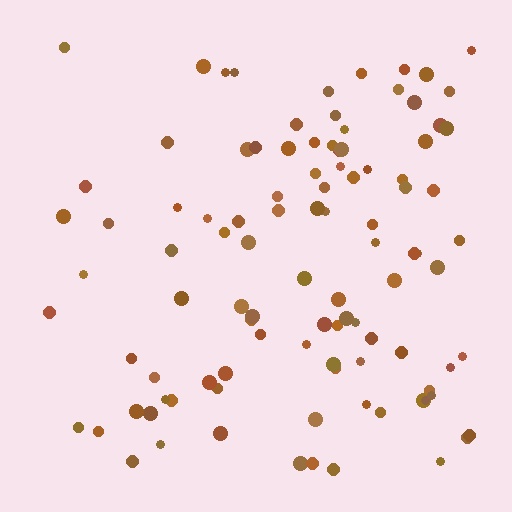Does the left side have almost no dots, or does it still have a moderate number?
Still a moderate number, just noticeably fewer than the right.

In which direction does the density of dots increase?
From left to right, with the right side densest.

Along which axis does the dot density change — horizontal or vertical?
Horizontal.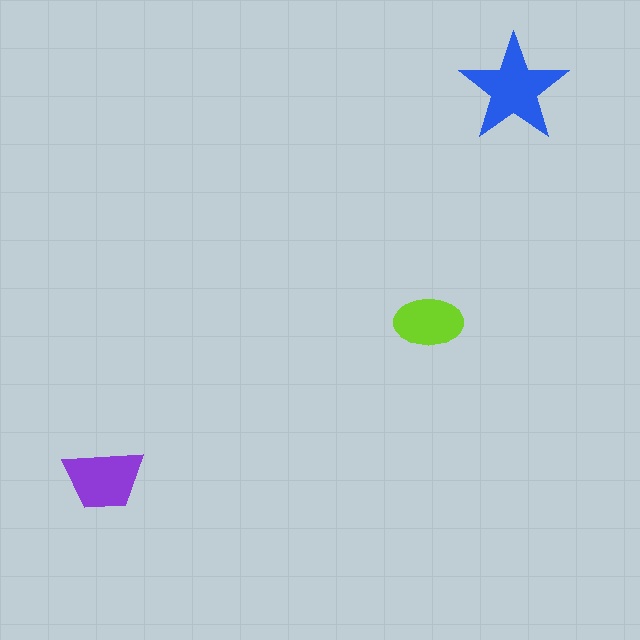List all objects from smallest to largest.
The lime ellipse, the purple trapezoid, the blue star.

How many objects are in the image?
There are 3 objects in the image.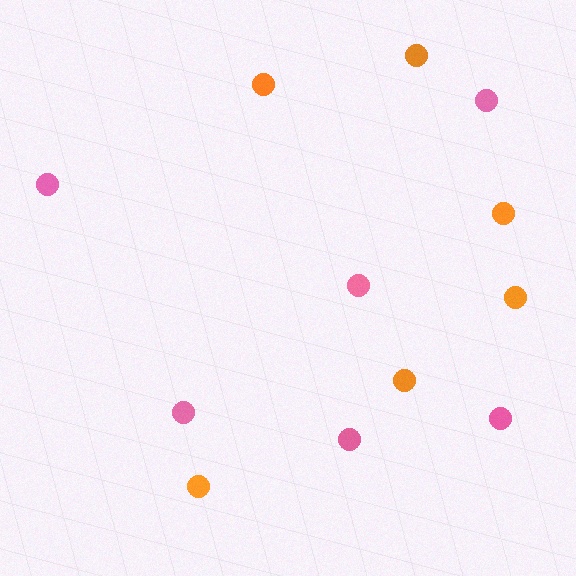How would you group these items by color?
There are 2 groups: one group of orange circles (6) and one group of pink circles (6).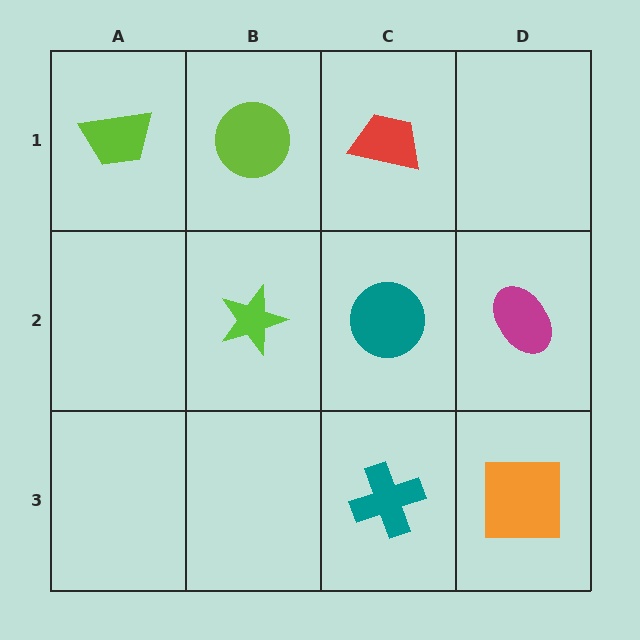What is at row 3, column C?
A teal cross.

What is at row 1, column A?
A lime trapezoid.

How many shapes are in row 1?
3 shapes.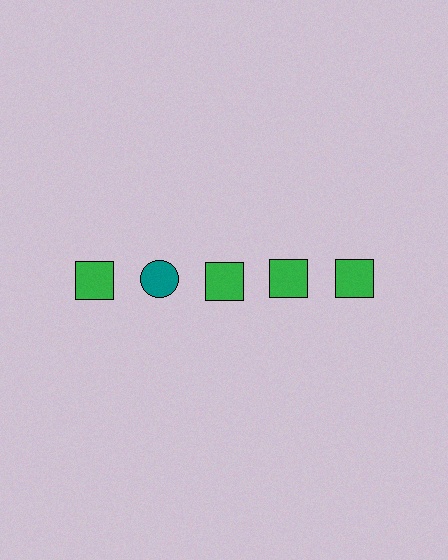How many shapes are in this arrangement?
There are 5 shapes arranged in a grid pattern.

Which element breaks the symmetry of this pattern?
The teal circle in the top row, second from left column breaks the symmetry. All other shapes are green squares.